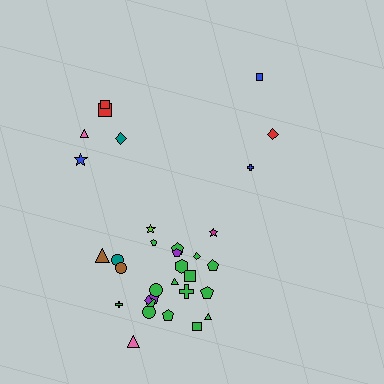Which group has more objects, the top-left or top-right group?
The top-left group.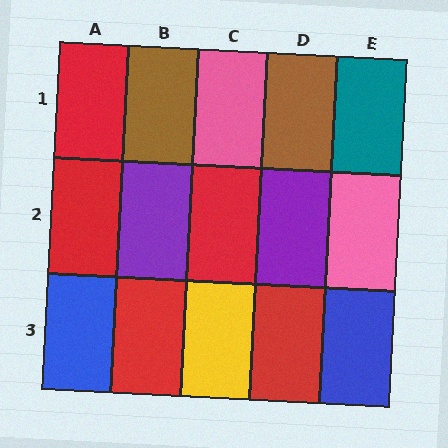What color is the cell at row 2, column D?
Purple.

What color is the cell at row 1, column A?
Red.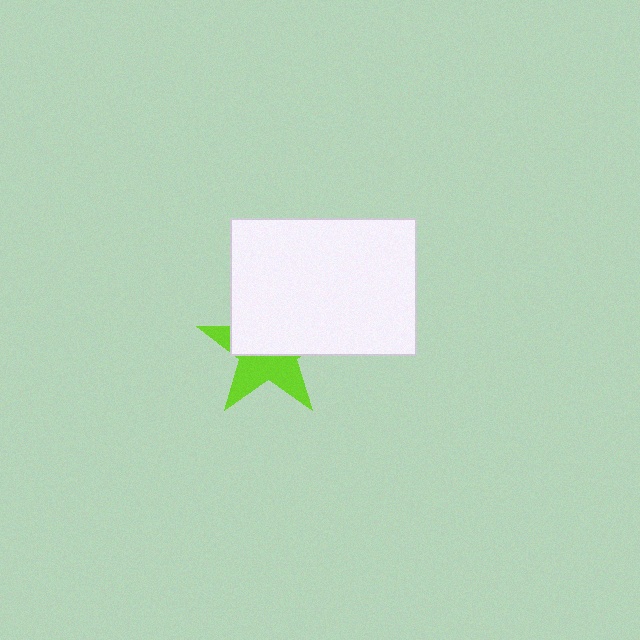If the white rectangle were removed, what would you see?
You would see the complete lime star.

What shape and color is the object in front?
The object in front is a white rectangle.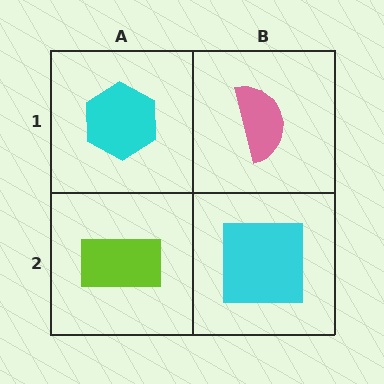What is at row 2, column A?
A lime rectangle.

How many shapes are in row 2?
2 shapes.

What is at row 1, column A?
A cyan hexagon.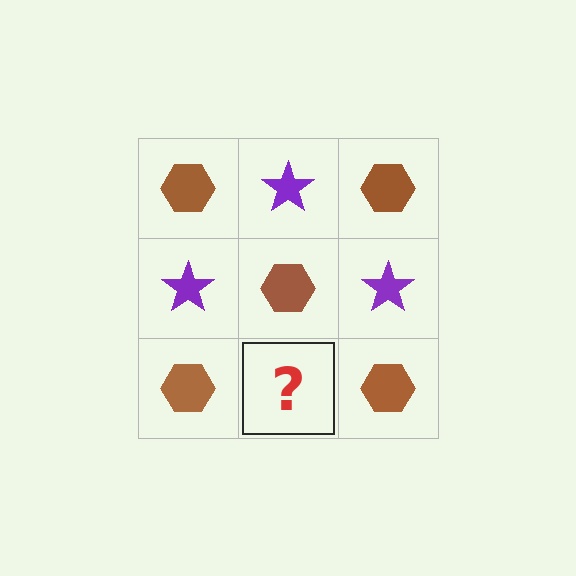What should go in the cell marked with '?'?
The missing cell should contain a purple star.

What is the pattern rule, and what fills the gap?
The rule is that it alternates brown hexagon and purple star in a checkerboard pattern. The gap should be filled with a purple star.